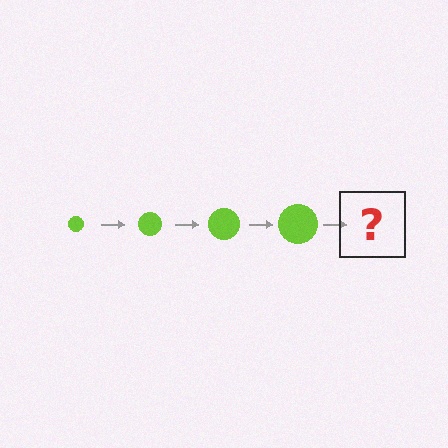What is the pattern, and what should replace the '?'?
The pattern is that the circle gets progressively larger each step. The '?' should be a lime circle, larger than the previous one.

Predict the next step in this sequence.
The next step is a lime circle, larger than the previous one.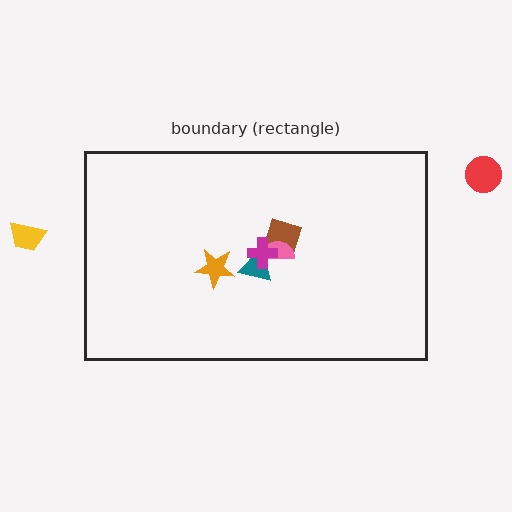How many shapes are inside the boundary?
5 inside, 2 outside.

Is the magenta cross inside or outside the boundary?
Inside.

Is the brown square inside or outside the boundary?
Inside.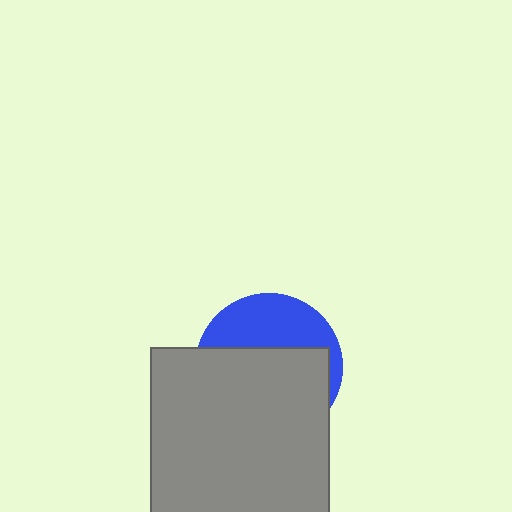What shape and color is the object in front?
The object in front is a gray square.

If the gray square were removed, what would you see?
You would see the complete blue circle.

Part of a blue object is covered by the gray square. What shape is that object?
It is a circle.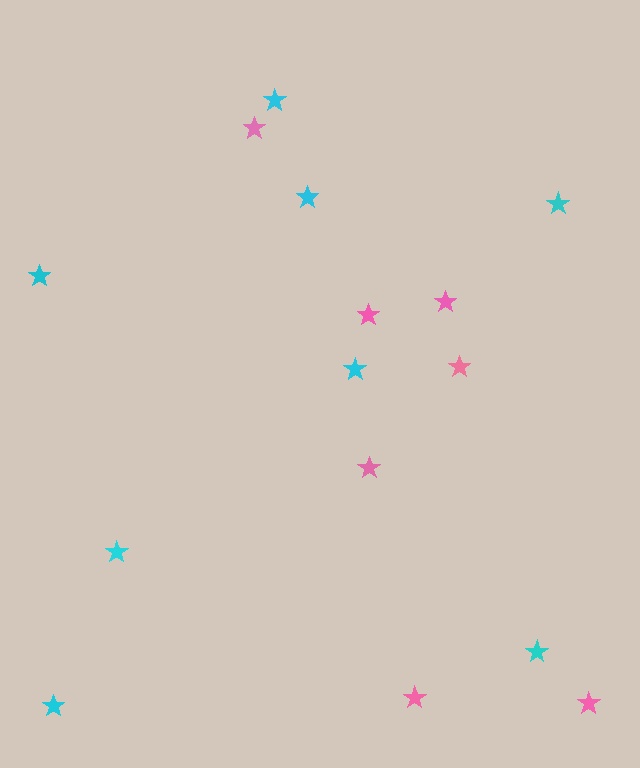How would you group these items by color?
There are 2 groups: one group of pink stars (7) and one group of cyan stars (8).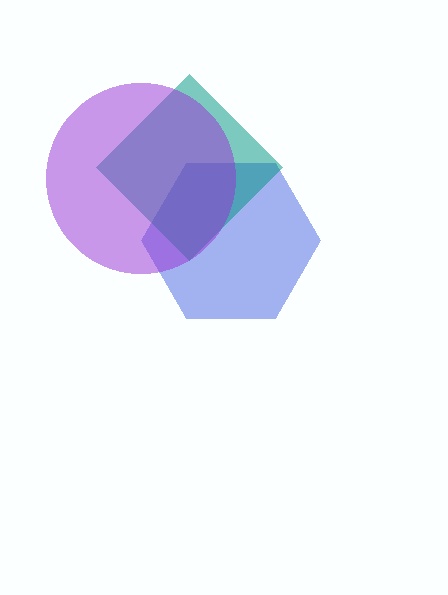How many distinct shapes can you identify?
There are 3 distinct shapes: a blue hexagon, a teal diamond, a purple circle.